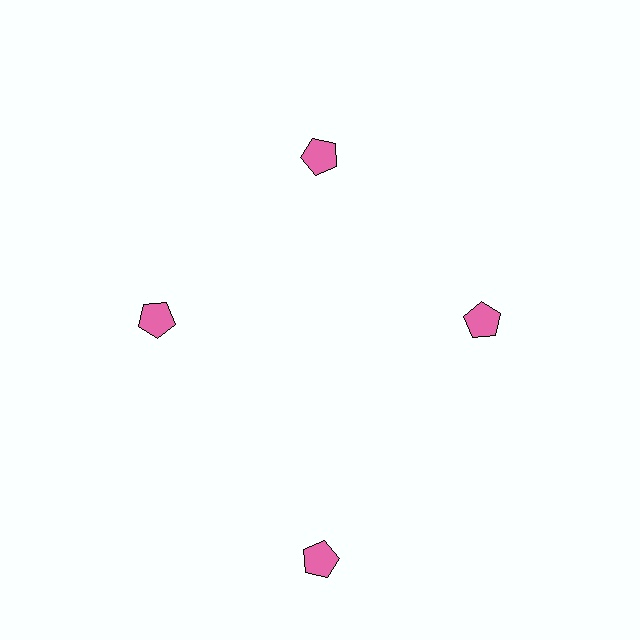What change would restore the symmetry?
The symmetry would be restored by moving it inward, back onto the ring so that all 4 pentagons sit at equal angles and equal distance from the center.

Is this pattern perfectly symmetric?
No. The 4 pink pentagons are arranged in a ring, but one element near the 6 o'clock position is pushed outward from the center, breaking the 4-fold rotational symmetry.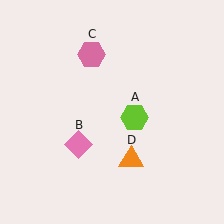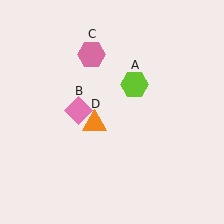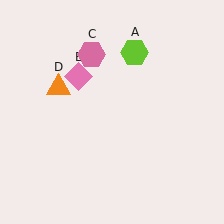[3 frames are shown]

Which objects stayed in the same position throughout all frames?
Pink hexagon (object C) remained stationary.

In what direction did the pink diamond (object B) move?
The pink diamond (object B) moved up.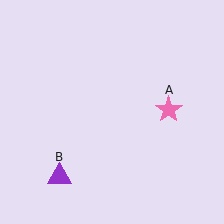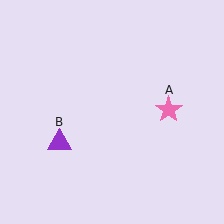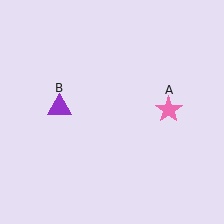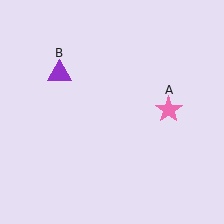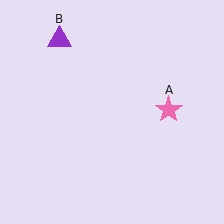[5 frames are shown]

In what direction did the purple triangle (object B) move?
The purple triangle (object B) moved up.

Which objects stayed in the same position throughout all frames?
Pink star (object A) remained stationary.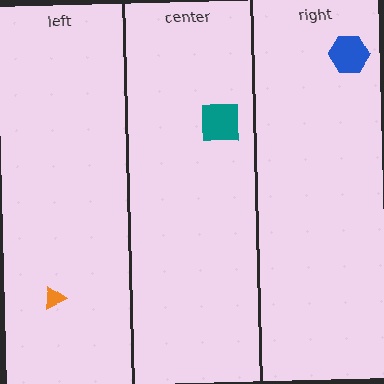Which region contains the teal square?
The center region.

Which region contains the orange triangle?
The left region.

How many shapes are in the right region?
1.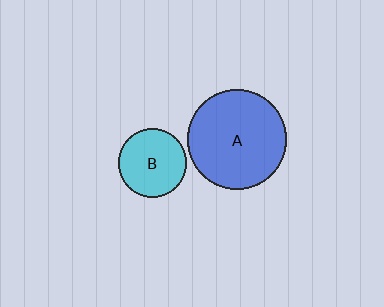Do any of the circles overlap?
No, none of the circles overlap.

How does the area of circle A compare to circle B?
Approximately 2.1 times.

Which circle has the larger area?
Circle A (blue).